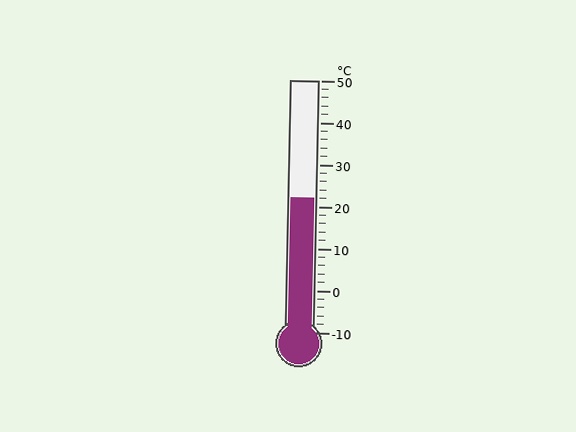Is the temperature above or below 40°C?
The temperature is below 40°C.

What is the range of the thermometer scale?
The thermometer scale ranges from -10°C to 50°C.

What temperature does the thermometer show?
The thermometer shows approximately 22°C.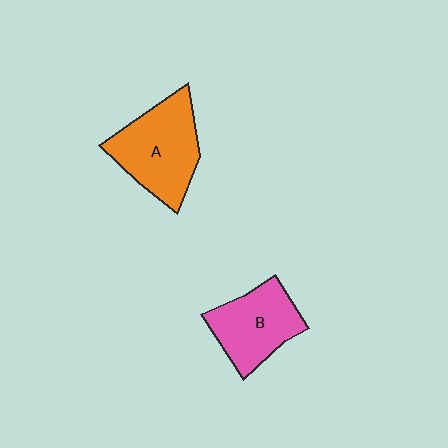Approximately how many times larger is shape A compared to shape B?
Approximately 1.2 times.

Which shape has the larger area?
Shape A (orange).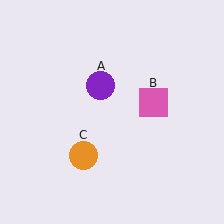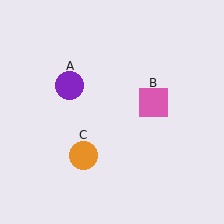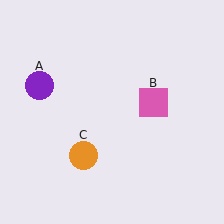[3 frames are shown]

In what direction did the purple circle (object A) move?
The purple circle (object A) moved left.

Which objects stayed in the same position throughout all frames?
Pink square (object B) and orange circle (object C) remained stationary.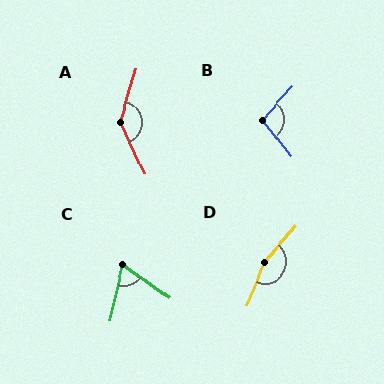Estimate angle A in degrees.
Approximately 138 degrees.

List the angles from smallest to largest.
C (67°), B (98°), A (138°), D (162°).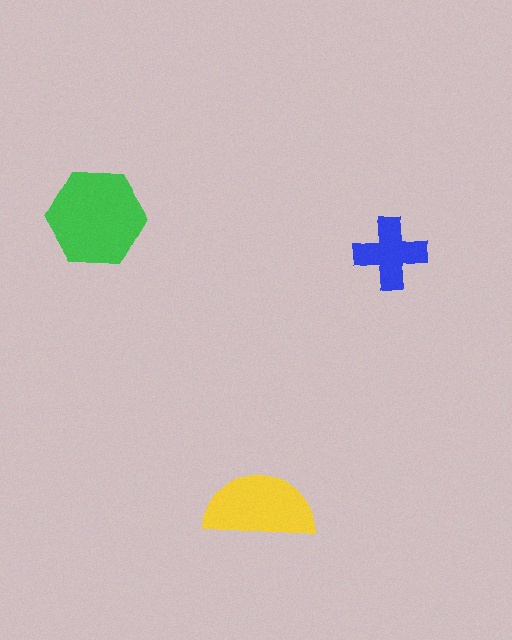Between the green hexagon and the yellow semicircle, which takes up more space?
The green hexagon.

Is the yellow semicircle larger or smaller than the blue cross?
Larger.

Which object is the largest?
The green hexagon.